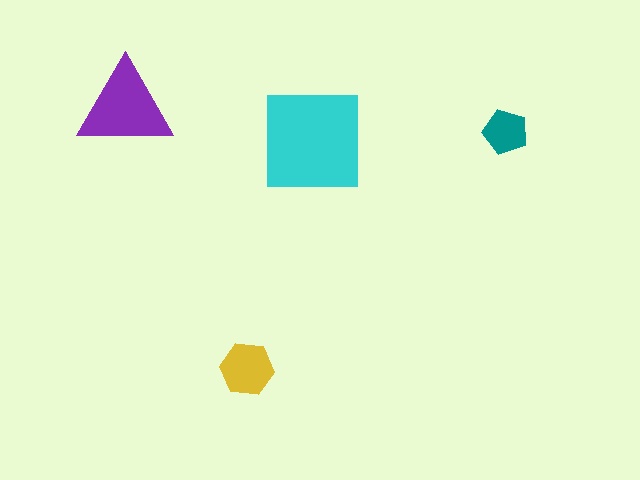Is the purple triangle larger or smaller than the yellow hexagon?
Larger.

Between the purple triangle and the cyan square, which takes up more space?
The cyan square.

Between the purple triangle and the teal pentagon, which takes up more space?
The purple triangle.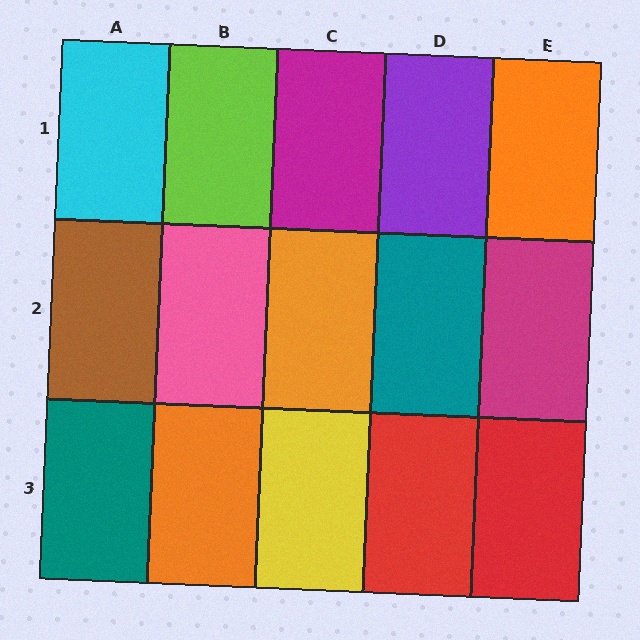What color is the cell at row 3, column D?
Red.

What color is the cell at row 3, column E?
Red.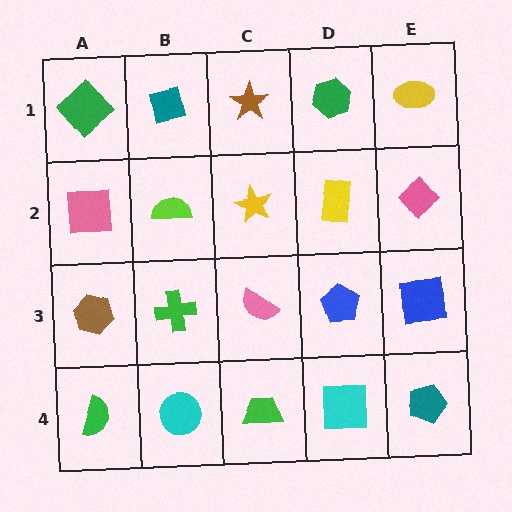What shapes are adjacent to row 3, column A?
A pink square (row 2, column A), a green semicircle (row 4, column A), a green cross (row 3, column B).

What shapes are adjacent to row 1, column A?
A pink square (row 2, column A), a teal square (row 1, column B).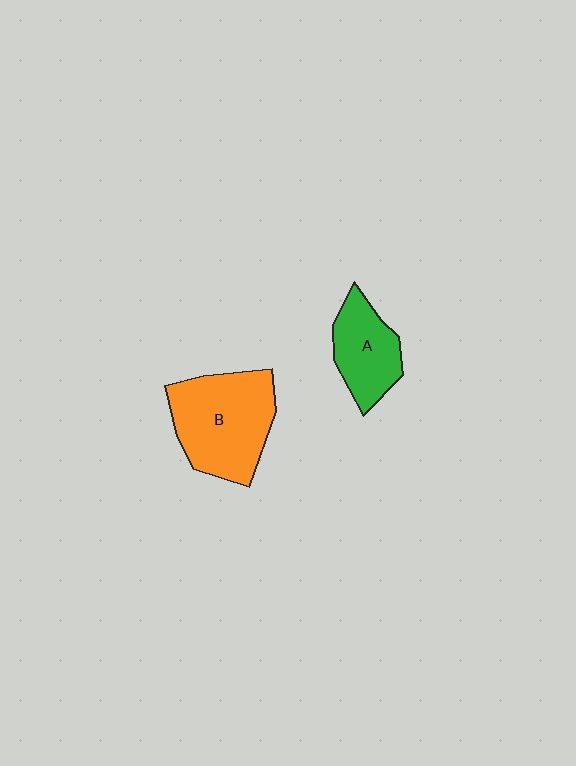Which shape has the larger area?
Shape B (orange).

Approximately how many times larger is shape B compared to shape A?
Approximately 1.6 times.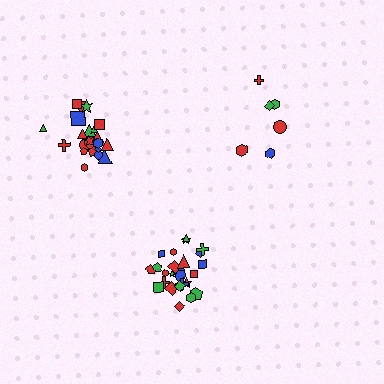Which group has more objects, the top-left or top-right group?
The top-left group.